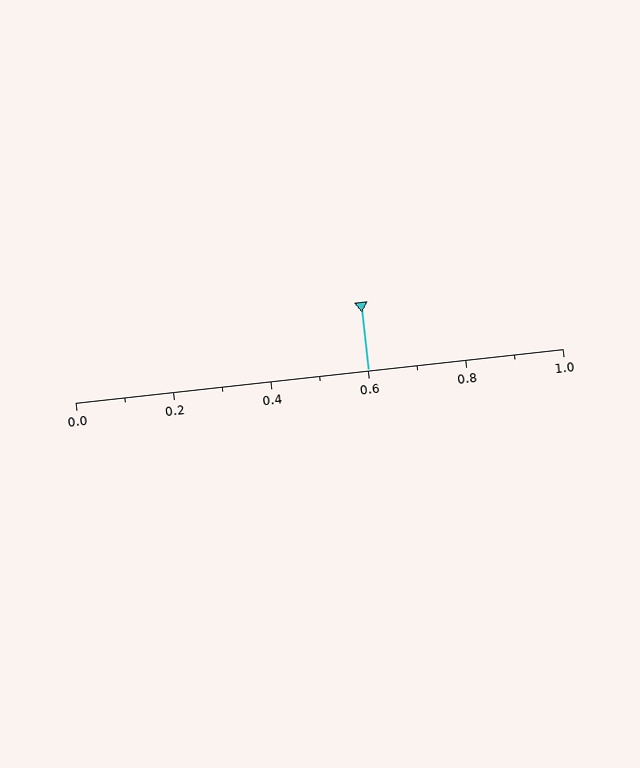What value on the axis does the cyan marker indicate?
The marker indicates approximately 0.6.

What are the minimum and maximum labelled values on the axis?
The axis runs from 0.0 to 1.0.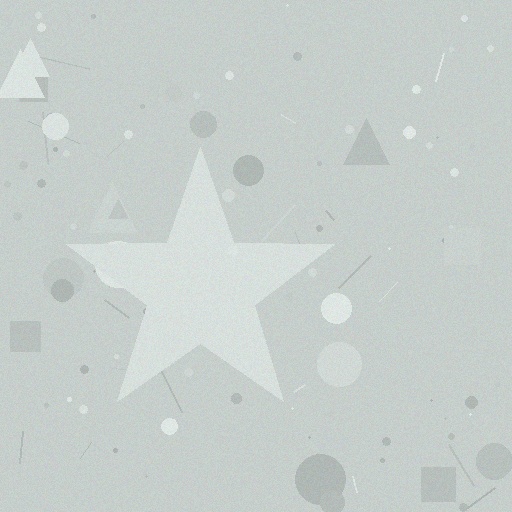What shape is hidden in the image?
A star is hidden in the image.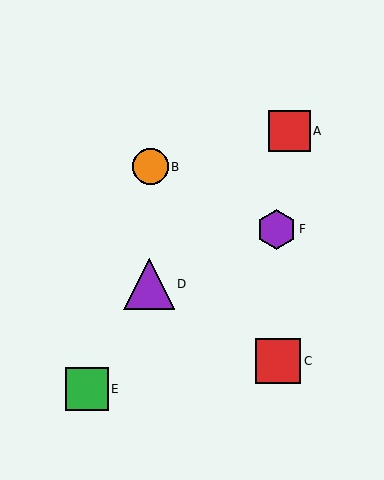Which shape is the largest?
The purple triangle (labeled D) is the largest.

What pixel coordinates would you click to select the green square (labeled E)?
Click at (87, 389) to select the green square E.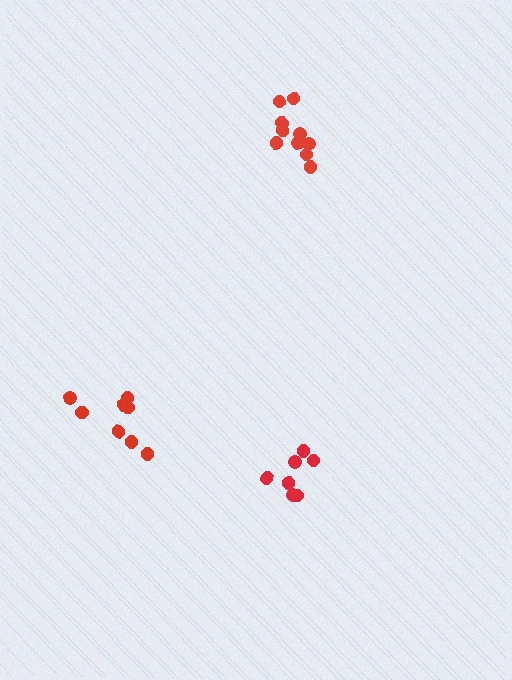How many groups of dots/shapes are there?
There are 3 groups.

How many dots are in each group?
Group 1: 8 dots, Group 2: 7 dots, Group 3: 10 dots (25 total).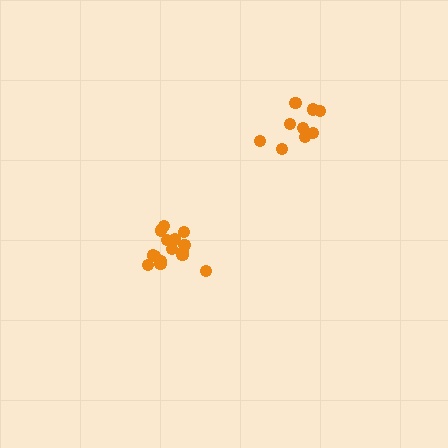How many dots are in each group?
Group 1: 9 dots, Group 2: 15 dots (24 total).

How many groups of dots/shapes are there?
There are 2 groups.